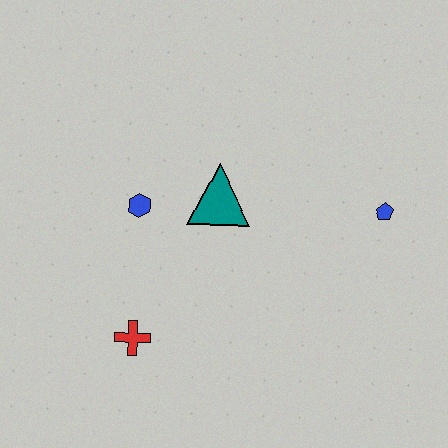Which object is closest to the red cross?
The blue hexagon is closest to the red cross.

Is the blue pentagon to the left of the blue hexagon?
No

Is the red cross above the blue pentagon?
No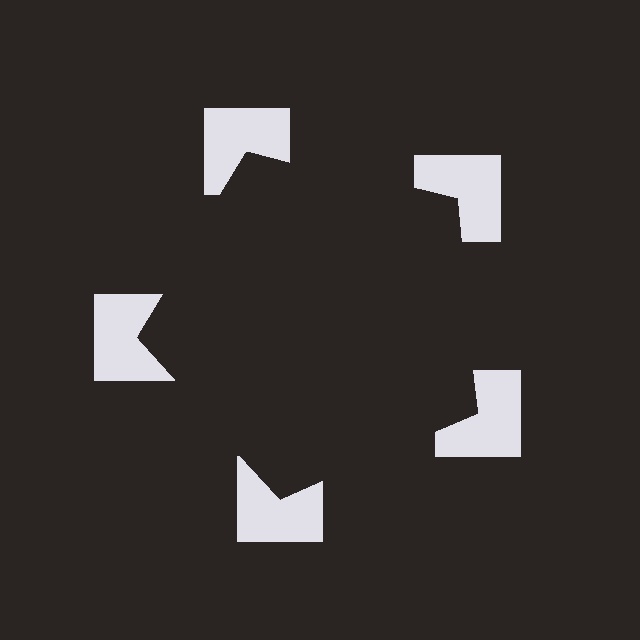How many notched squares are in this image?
There are 5 — one at each vertex of the illusory pentagon.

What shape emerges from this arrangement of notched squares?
An illusory pentagon — its edges are inferred from the aligned wedge cuts in the notched squares, not physically drawn.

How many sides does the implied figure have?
5 sides.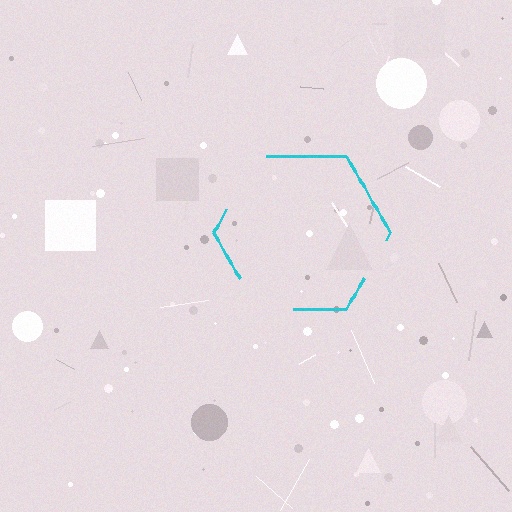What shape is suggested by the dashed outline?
The dashed outline suggests a hexagon.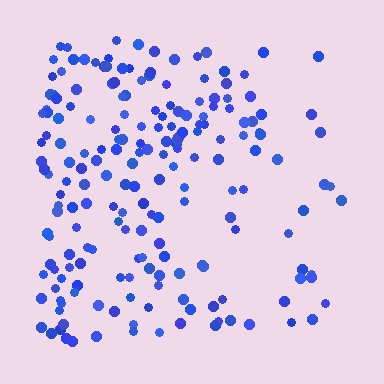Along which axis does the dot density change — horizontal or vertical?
Horizontal.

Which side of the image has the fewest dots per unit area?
The right.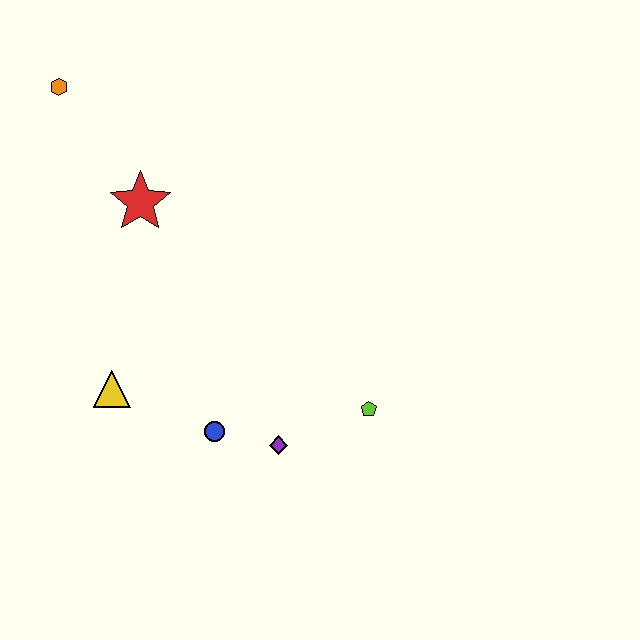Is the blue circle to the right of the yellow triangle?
Yes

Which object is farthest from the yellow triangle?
The orange hexagon is farthest from the yellow triangle.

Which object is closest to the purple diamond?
The blue circle is closest to the purple diamond.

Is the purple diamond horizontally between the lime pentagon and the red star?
Yes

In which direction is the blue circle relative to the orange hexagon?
The blue circle is below the orange hexagon.